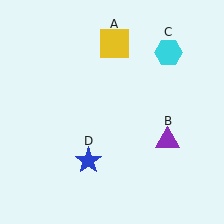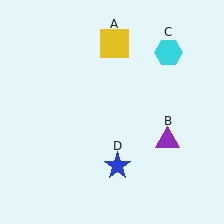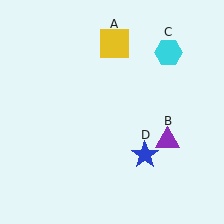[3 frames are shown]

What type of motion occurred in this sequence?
The blue star (object D) rotated counterclockwise around the center of the scene.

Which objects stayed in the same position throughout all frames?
Yellow square (object A) and purple triangle (object B) and cyan hexagon (object C) remained stationary.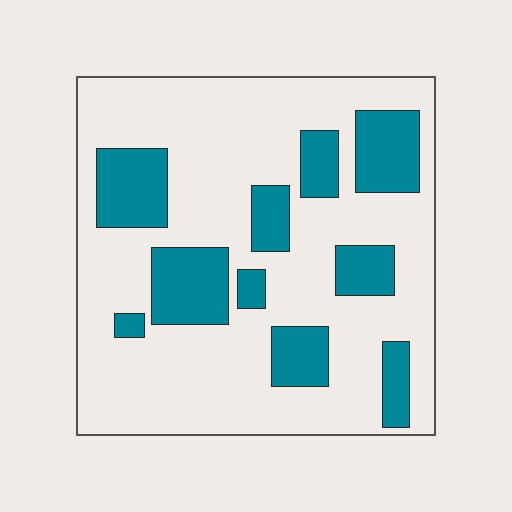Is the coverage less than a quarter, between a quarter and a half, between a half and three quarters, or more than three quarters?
Between a quarter and a half.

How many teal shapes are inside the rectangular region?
10.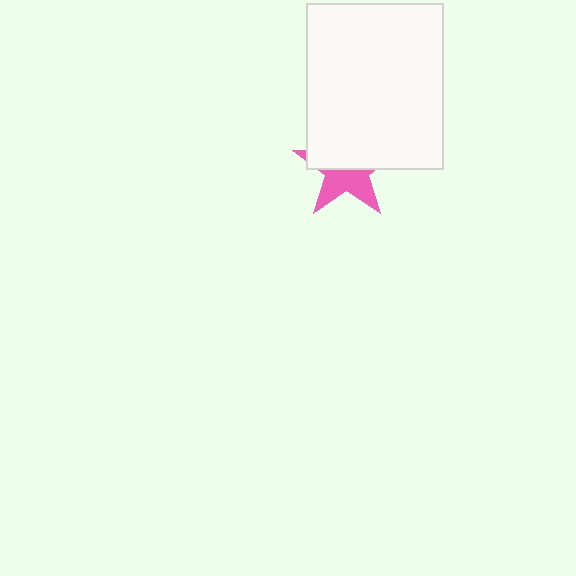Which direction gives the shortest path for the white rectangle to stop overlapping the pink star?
Moving up gives the shortest separation.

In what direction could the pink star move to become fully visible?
The pink star could move down. That would shift it out from behind the white rectangle entirely.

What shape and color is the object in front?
The object in front is a white rectangle.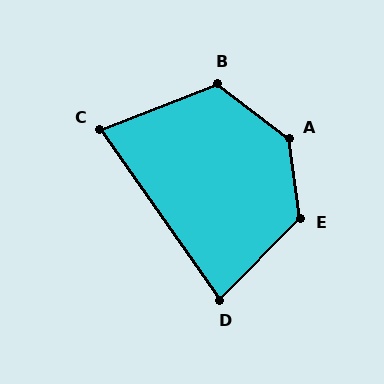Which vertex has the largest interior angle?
A, at approximately 135 degrees.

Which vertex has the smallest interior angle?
C, at approximately 76 degrees.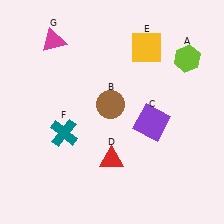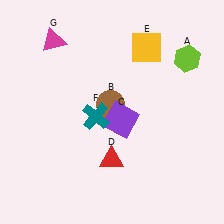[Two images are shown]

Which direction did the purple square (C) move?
The purple square (C) moved left.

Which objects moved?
The objects that moved are: the purple square (C), the teal cross (F).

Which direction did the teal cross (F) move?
The teal cross (F) moved right.